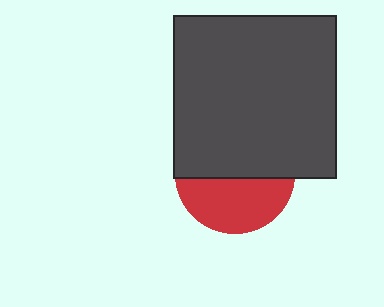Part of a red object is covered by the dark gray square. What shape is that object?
It is a circle.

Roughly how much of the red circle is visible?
A small part of it is visible (roughly 45%).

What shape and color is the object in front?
The object in front is a dark gray square.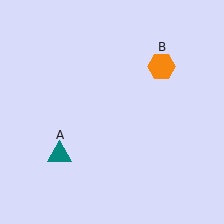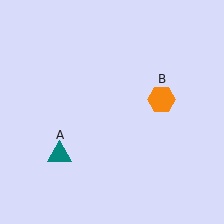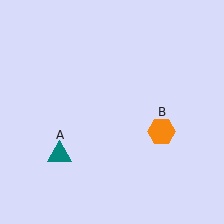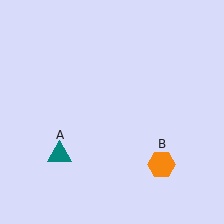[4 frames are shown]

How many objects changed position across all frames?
1 object changed position: orange hexagon (object B).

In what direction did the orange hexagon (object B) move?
The orange hexagon (object B) moved down.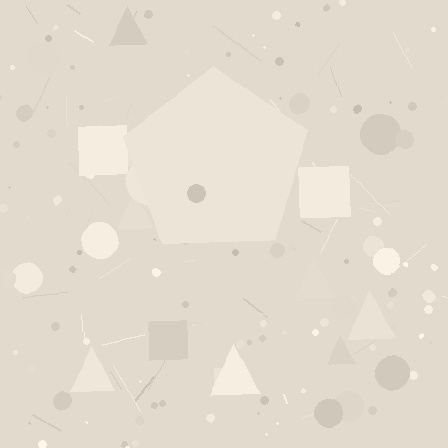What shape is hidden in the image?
A pentagon is hidden in the image.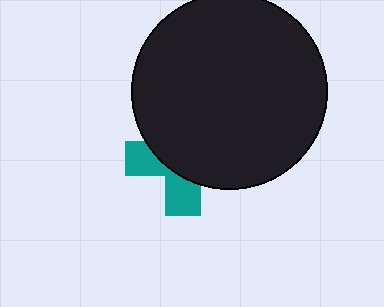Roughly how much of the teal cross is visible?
A small part of it is visible (roughly 36%).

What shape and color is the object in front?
The object in front is a black circle.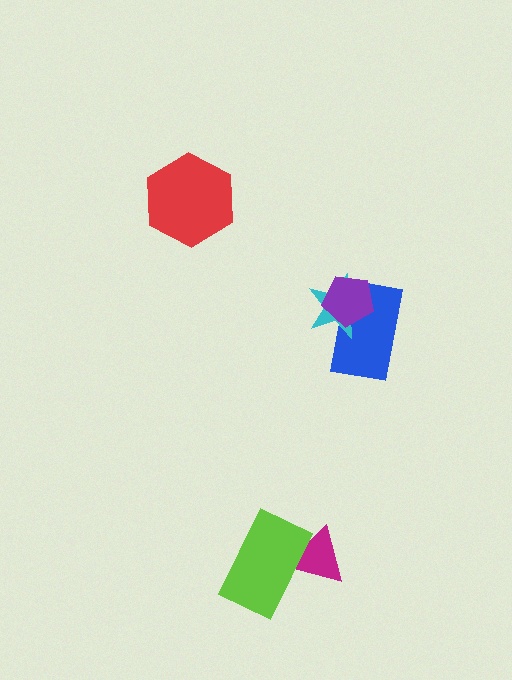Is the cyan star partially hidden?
Yes, it is partially covered by another shape.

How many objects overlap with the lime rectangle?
1 object overlaps with the lime rectangle.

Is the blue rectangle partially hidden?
Yes, it is partially covered by another shape.